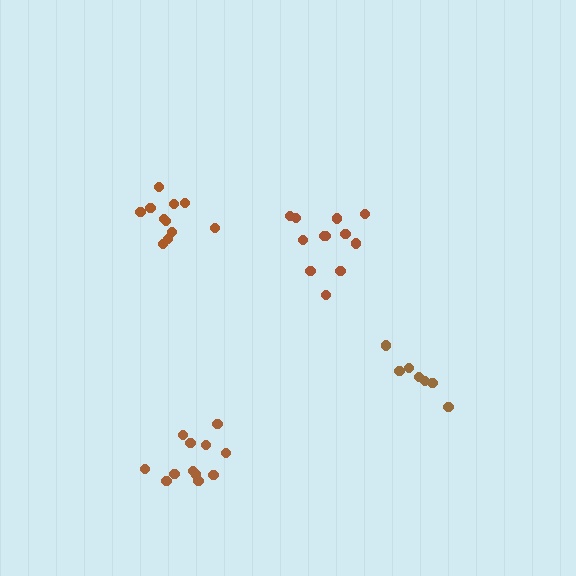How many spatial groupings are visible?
There are 4 spatial groupings.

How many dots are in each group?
Group 1: 12 dots, Group 2: 12 dots, Group 3: 11 dots, Group 4: 7 dots (42 total).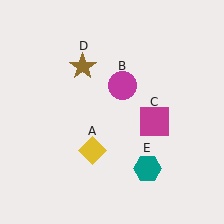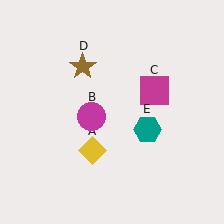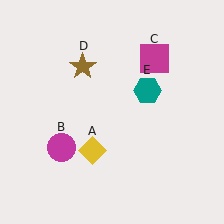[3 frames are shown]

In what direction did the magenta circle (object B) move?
The magenta circle (object B) moved down and to the left.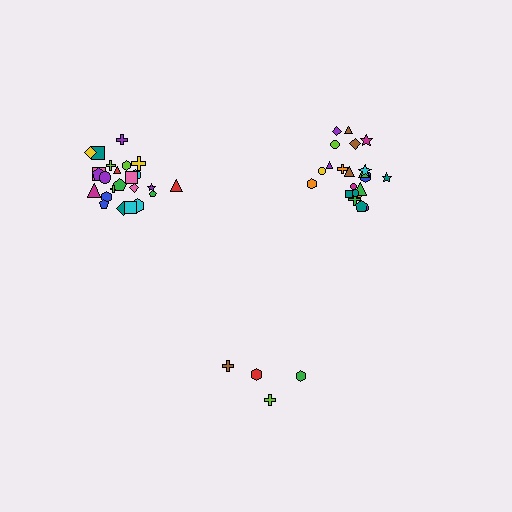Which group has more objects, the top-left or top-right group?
The top-left group.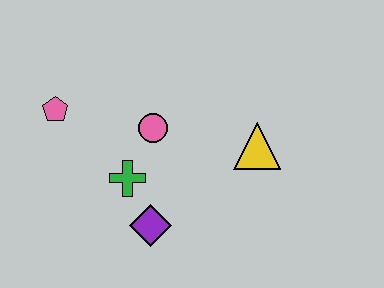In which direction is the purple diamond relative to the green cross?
The purple diamond is below the green cross.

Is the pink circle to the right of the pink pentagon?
Yes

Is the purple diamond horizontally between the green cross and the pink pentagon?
No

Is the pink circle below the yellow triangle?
No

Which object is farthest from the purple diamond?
The pink pentagon is farthest from the purple diamond.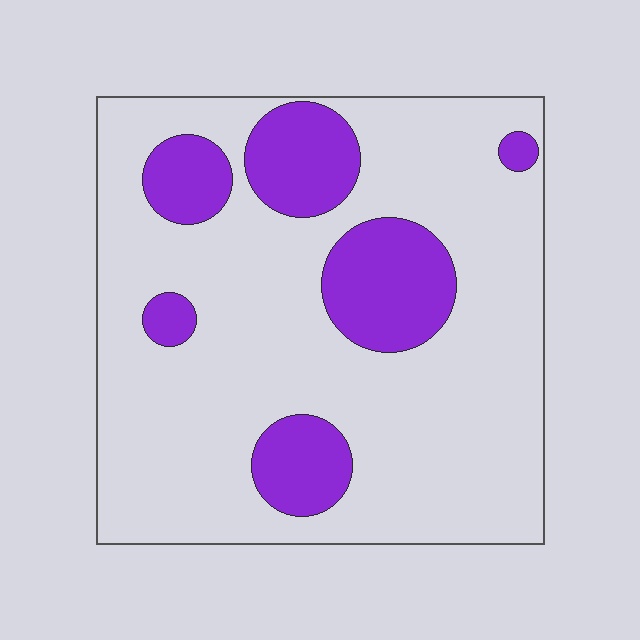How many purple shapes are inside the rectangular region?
6.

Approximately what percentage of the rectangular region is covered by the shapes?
Approximately 20%.